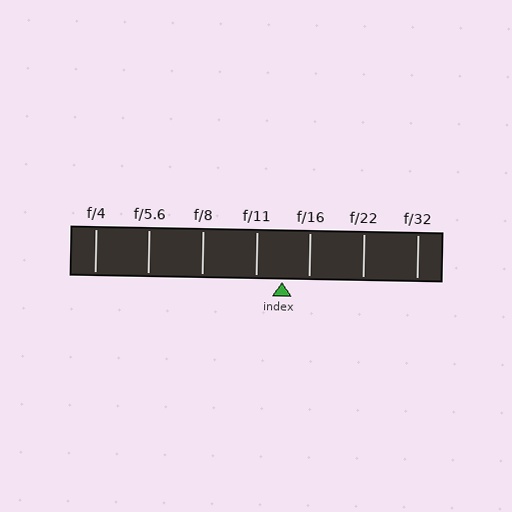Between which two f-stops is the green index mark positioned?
The index mark is between f/11 and f/16.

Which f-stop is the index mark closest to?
The index mark is closest to f/11.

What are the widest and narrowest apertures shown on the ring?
The widest aperture shown is f/4 and the narrowest is f/32.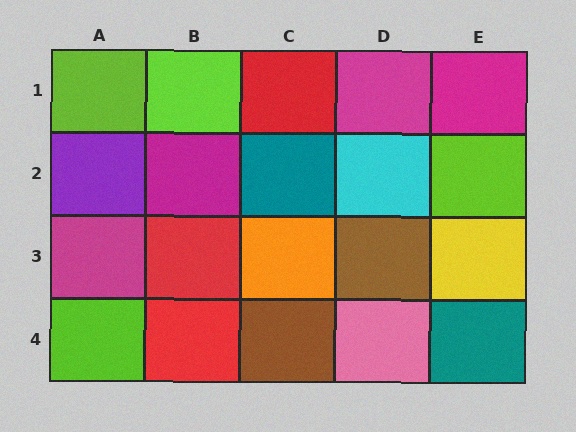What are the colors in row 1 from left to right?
Lime, lime, red, magenta, magenta.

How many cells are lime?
4 cells are lime.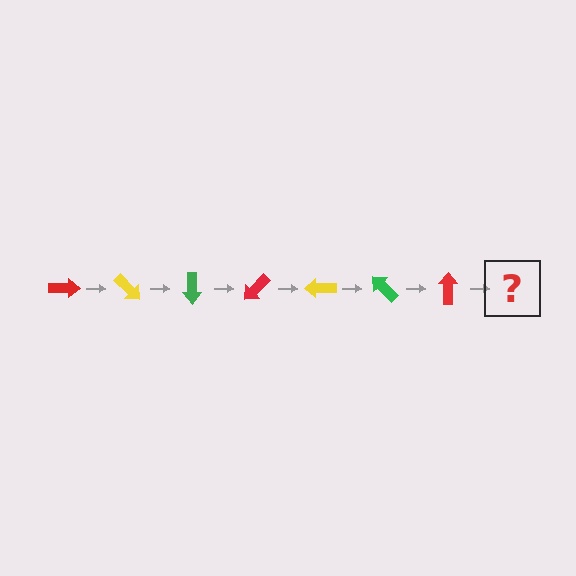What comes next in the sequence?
The next element should be a yellow arrow, rotated 315 degrees from the start.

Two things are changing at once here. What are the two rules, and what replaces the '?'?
The two rules are that it rotates 45 degrees each step and the color cycles through red, yellow, and green. The '?' should be a yellow arrow, rotated 315 degrees from the start.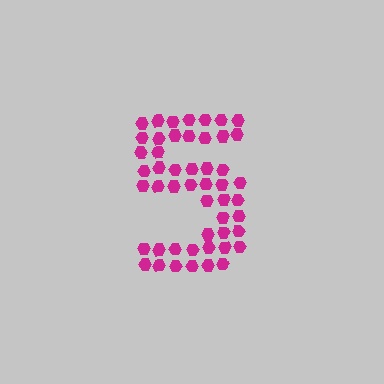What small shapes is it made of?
It is made of small hexagons.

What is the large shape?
The large shape is the digit 5.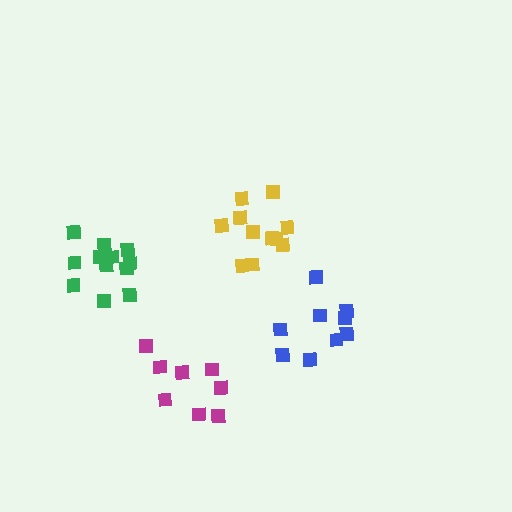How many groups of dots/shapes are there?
There are 4 groups.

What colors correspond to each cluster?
The clusters are colored: yellow, blue, magenta, green.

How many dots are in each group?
Group 1: 11 dots, Group 2: 9 dots, Group 3: 8 dots, Group 4: 12 dots (40 total).